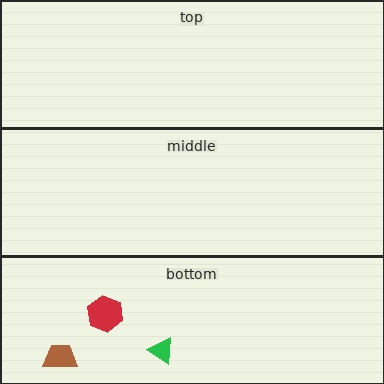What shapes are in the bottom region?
The brown trapezoid, the red hexagon, the green triangle.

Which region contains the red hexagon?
The bottom region.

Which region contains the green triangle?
The bottom region.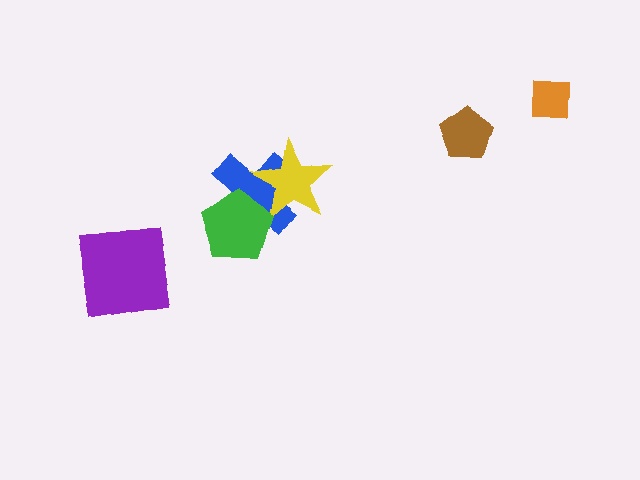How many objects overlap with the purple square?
0 objects overlap with the purple square.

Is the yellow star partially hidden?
Yes, it is partially covered by another shape.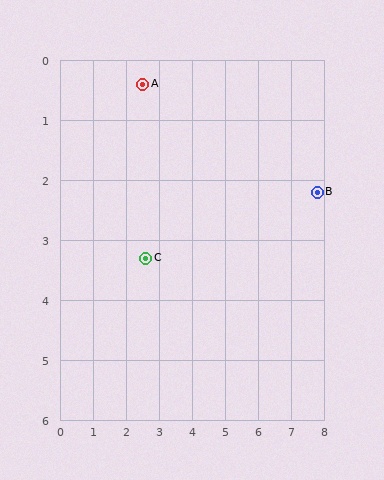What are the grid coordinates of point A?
Point A is at approximately (2.5, 0.4).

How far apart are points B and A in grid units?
Points B and A are about 5.6 grid units apart.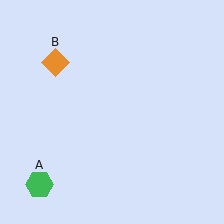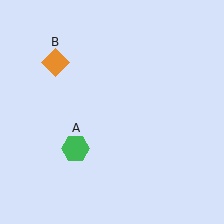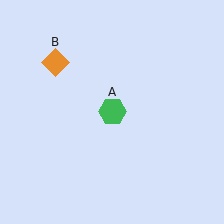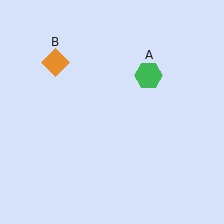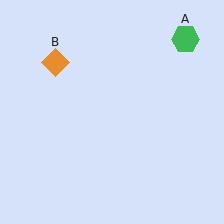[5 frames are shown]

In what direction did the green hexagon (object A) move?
The green hexagon (object A) moved up and to the right.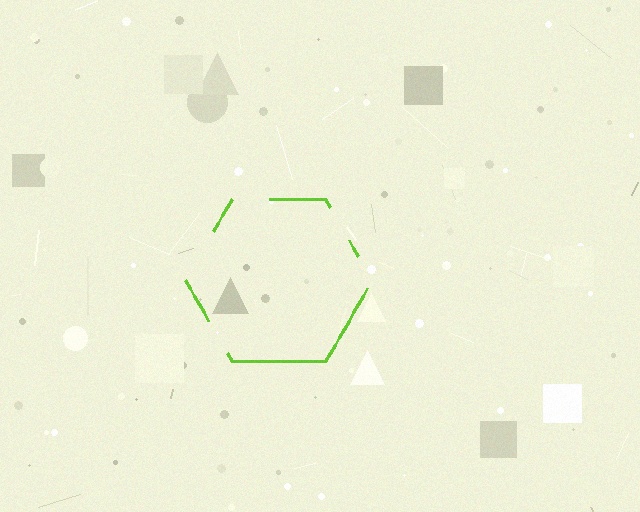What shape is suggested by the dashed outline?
The dashed outline suggests a hexagon.